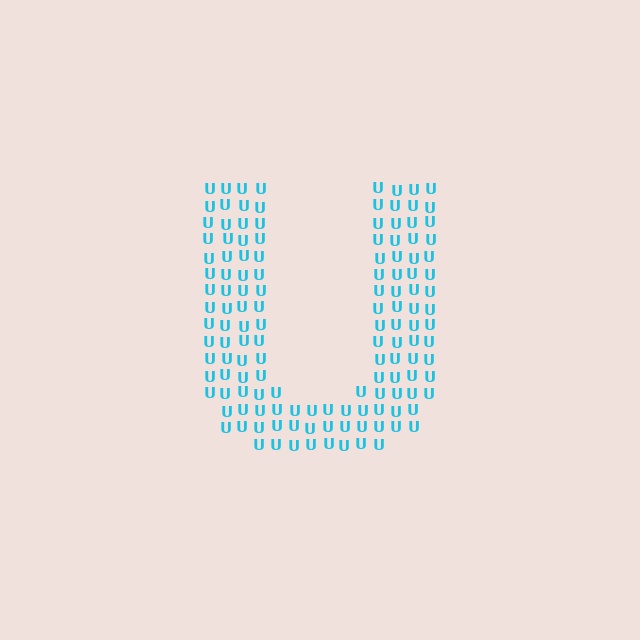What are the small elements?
The small elements are letter U's.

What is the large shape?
The large shape is the letter U.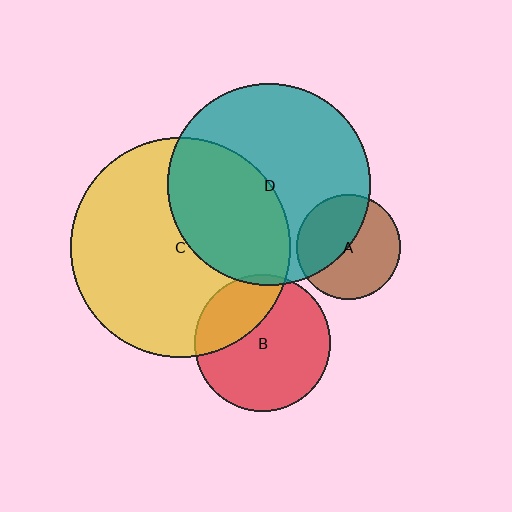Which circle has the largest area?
Circle C (yellow).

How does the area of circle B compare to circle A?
Approximately 1.7 times.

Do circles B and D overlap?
Yes.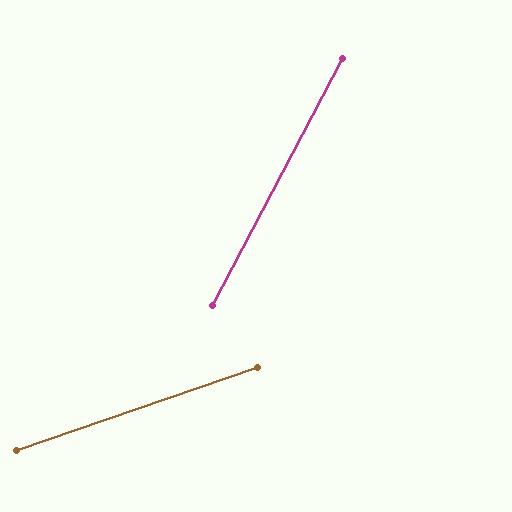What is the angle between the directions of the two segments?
Approximately 43 degrees.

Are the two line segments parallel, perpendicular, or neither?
Neither parallel nor perpendicular — they differ by about 43°.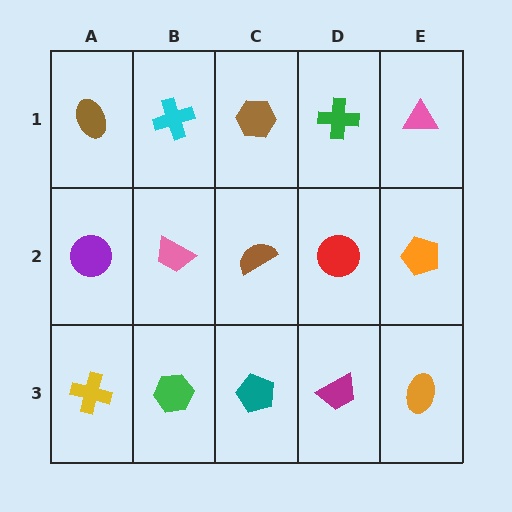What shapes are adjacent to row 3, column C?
A brown semicircle (row 2, column C), a green hexagon (row 3, column B), a magenta trapezoid (row 3, column D).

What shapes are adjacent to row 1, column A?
A purple circle (row 2, column A), a cyan cross (row 1, column B).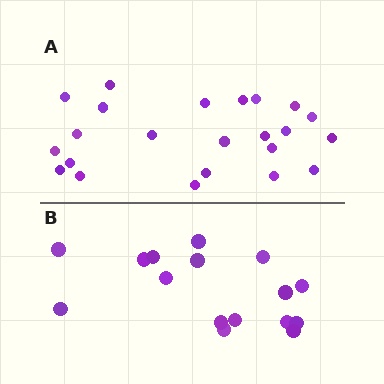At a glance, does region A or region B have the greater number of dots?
Region A (the top region) has more dots.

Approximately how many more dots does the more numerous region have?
Region A has roughly 8 or so more dots than region B.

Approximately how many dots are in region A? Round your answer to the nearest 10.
About 20 dots. (The exact count is 23, which rounds to 20.)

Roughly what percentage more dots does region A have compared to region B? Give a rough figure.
About 45% more.